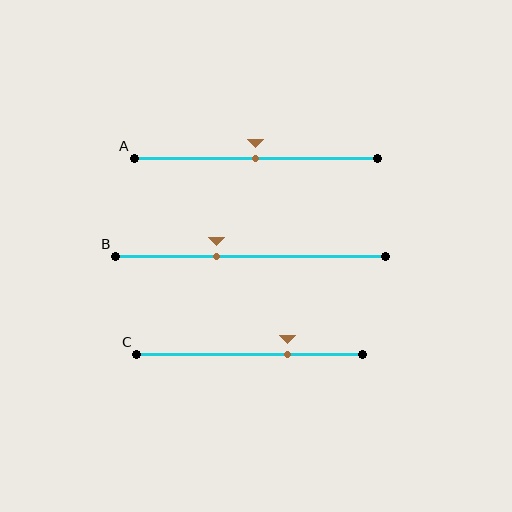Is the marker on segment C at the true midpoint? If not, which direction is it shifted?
No, the marker on segment C is shifted to the right by about 17% of the segment length.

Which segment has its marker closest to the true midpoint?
Segment A has its marker closest to the true midpoint.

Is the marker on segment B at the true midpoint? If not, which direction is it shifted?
No, the marker on segment B is shifted to the left by about 13% of the segment length.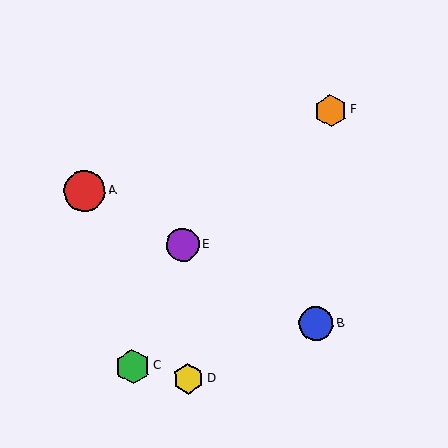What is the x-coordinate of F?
Object F is at x≈331.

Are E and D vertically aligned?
Yes, both are at x≈183.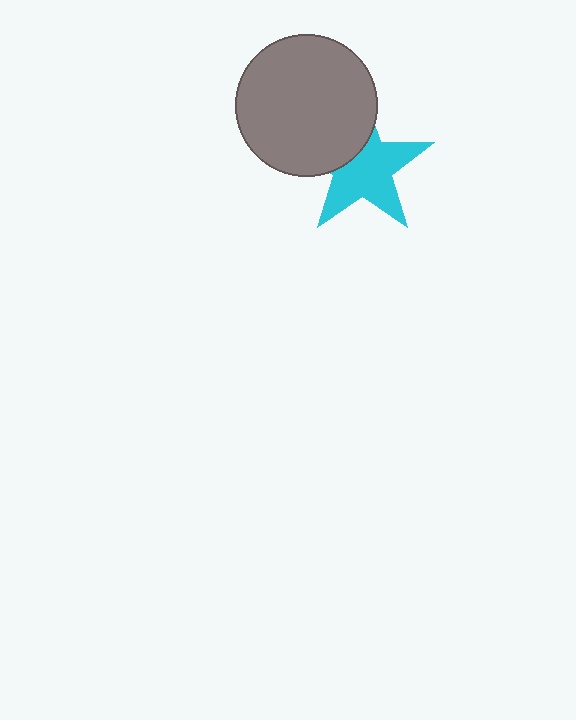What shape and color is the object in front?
The object in front is a gray circle.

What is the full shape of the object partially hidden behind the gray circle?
The partially hidden object is a cyan star.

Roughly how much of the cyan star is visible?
Most of it is visible (roughly 67%).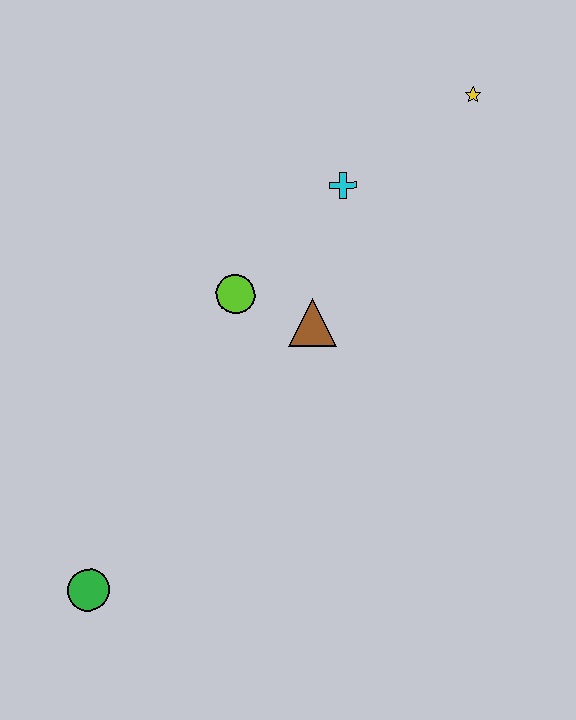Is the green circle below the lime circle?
Yes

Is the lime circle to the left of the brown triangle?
Yes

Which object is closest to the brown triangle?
The lime circle is closest to the brown triangle.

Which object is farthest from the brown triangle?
The green circle is farthest from the brown triangle.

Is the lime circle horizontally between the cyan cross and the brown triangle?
No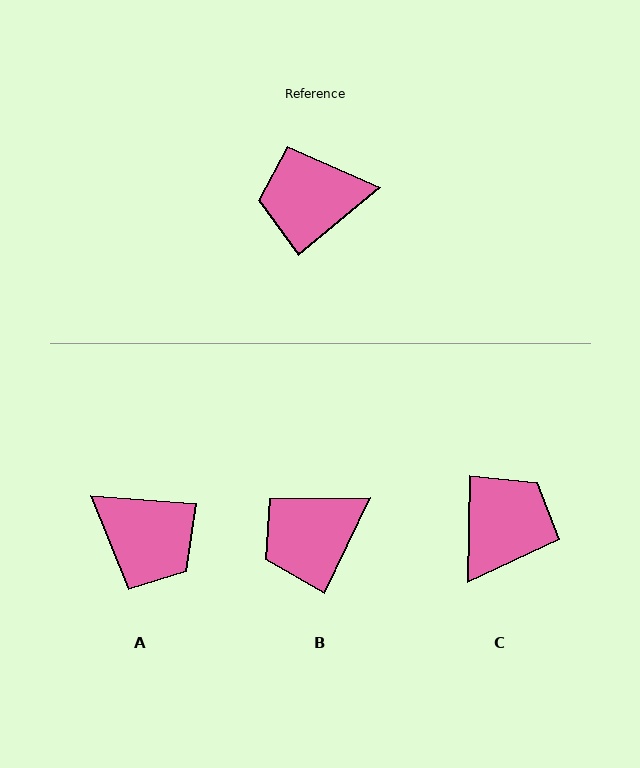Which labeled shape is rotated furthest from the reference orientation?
A, about 136 degrees away.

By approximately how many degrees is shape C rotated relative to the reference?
Approximately 131 degrees clockwise.